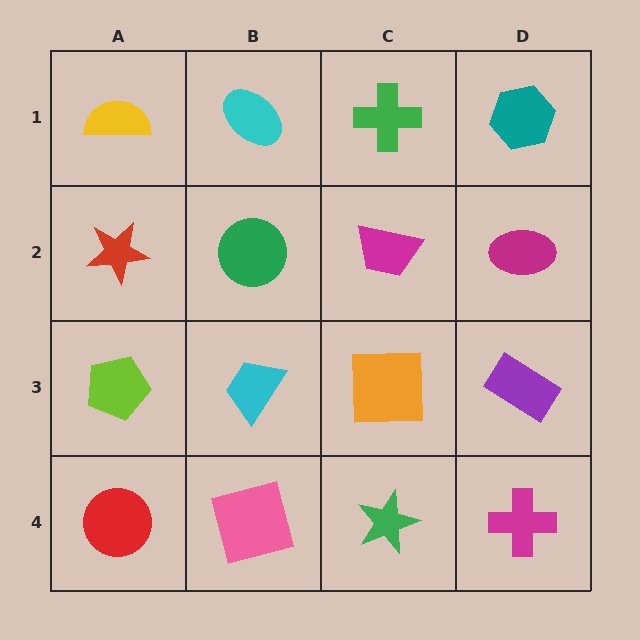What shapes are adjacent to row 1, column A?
A red star (row 2, column A), a cyan ellipse (row 1, column B).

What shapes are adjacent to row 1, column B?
A green circle (row 2, column B), a yellow semicircle (row 1, column A), a green cross (row 1, column C).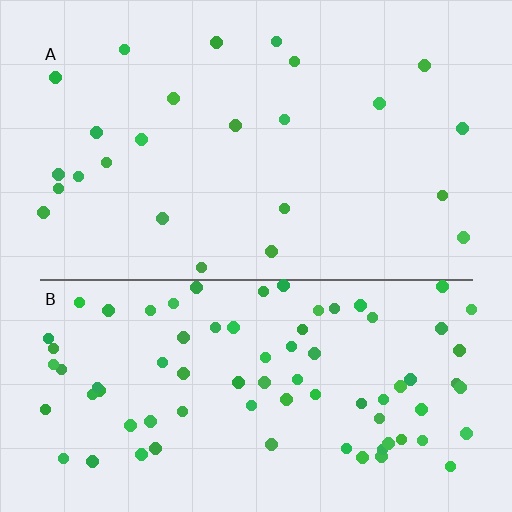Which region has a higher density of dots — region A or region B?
B (the bottom).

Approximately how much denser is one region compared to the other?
Approximately 3.3× — region B over region A.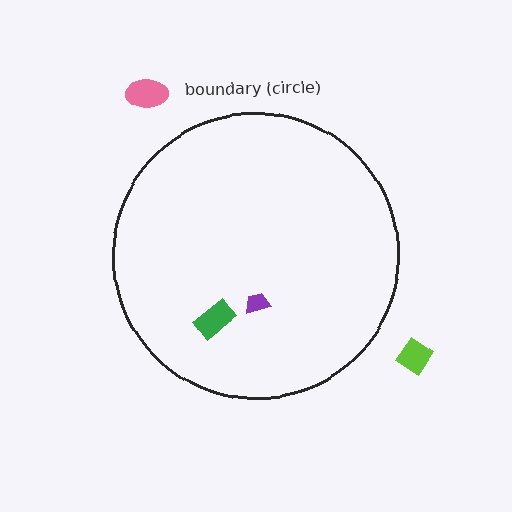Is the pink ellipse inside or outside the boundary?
Outside.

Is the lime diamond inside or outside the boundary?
Outside.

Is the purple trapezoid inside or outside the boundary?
Inside.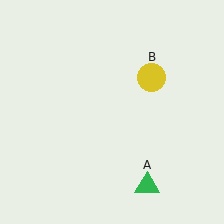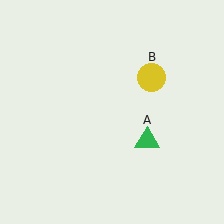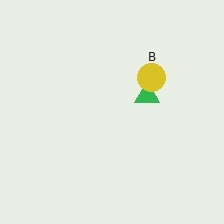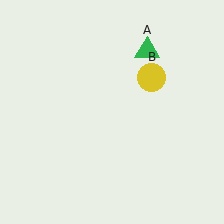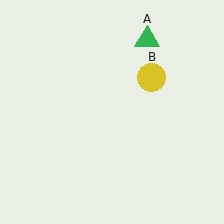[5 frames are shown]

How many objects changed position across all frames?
1 object changed position: green triangle (object A).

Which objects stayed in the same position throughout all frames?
Yellow circle (object B) remained stationary.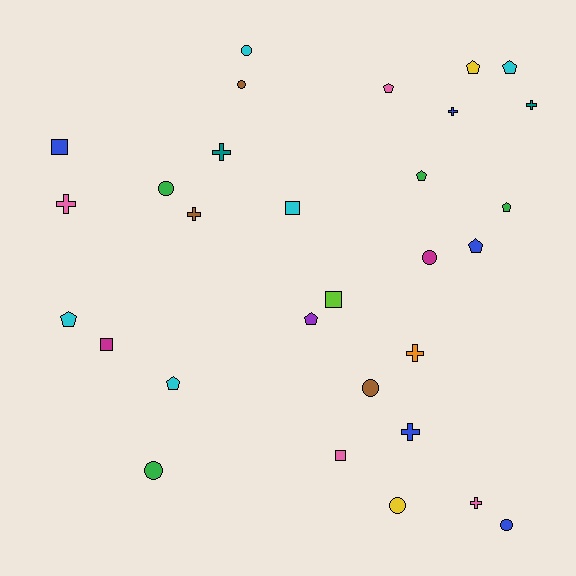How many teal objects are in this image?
There are 2 teal objects.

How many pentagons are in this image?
There are 9 pentagons.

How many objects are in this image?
There are 30 objects.